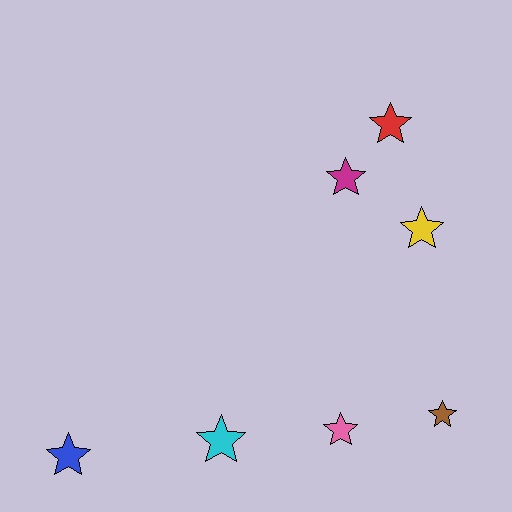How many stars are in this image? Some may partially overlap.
There are 7 stars.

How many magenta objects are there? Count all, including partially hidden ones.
There is 1 magenta object.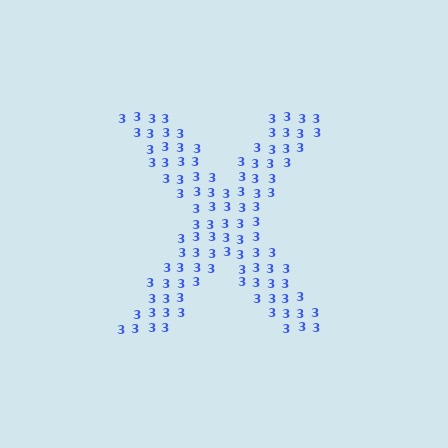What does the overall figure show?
The overall figure shows the letter X.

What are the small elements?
The small elements are digit 3's.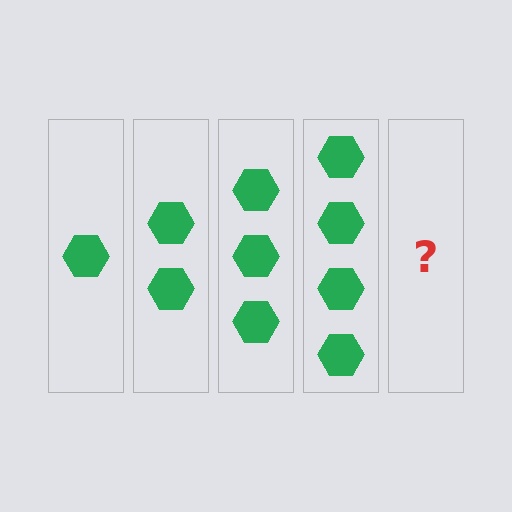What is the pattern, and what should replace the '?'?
The pattern is that each step adds one more hexagon. The '?' should be 5 hexagons.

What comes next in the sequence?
The next element should be 5 hexagons.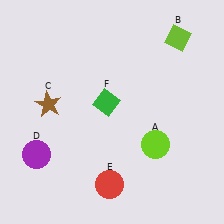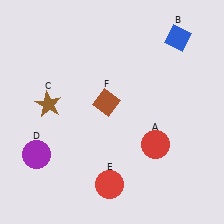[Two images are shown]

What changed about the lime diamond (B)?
In Image 1, B is lime. In Image 2, it changed to blue.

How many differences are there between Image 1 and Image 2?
There are 3 differences between the two images.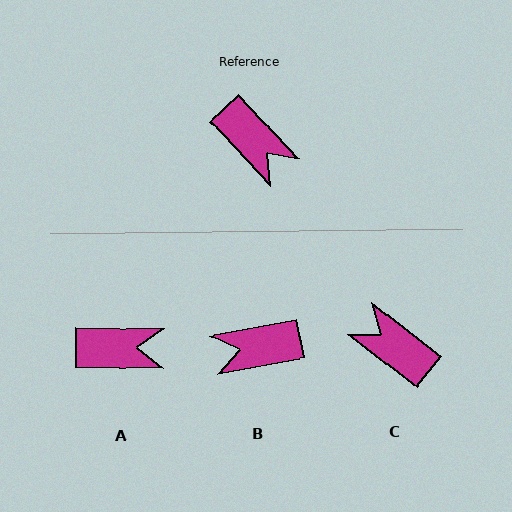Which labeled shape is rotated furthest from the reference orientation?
C, about 171 degrees away.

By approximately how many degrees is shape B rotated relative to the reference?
Approximately 123 degrees clockwise.